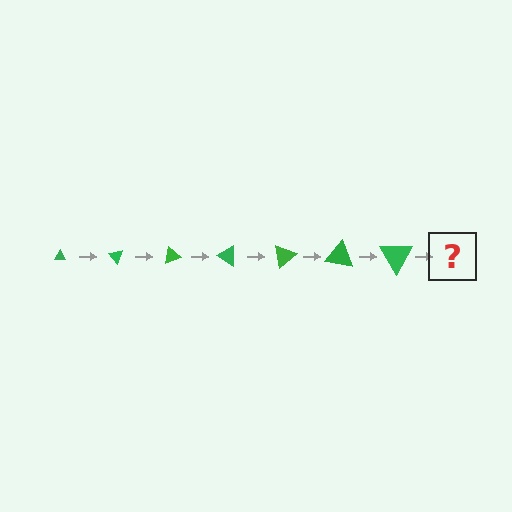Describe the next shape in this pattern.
It should be a triangle, larger than the previous one and rotated 350 degrees from the start.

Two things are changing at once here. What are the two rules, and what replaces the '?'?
The two rules are that the triangle grows larger each step and it rotates 50 degrees each step. The '?' should be a triangle, larger than the previous one and rotated 350 degrees from the start.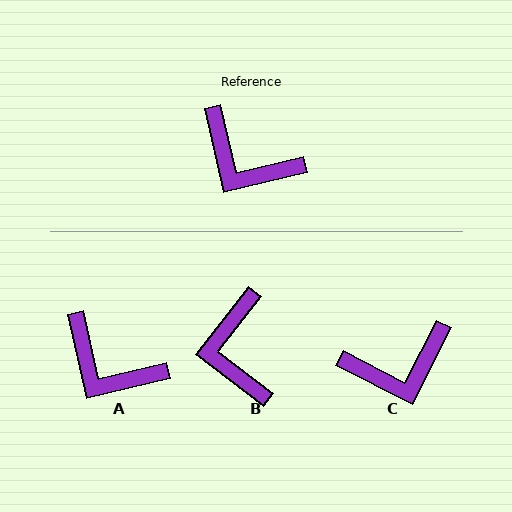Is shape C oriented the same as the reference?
No, it is off by about 50 degrees.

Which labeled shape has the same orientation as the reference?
A.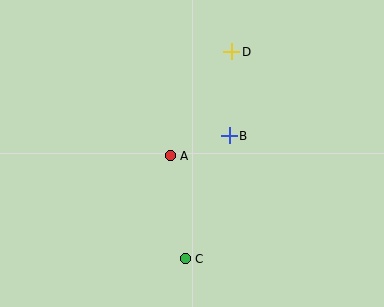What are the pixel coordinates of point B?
Point B is at (229, 136).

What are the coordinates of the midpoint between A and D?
The midpoint between A and D is at (201, 104).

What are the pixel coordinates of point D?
Point D is at (232, 52).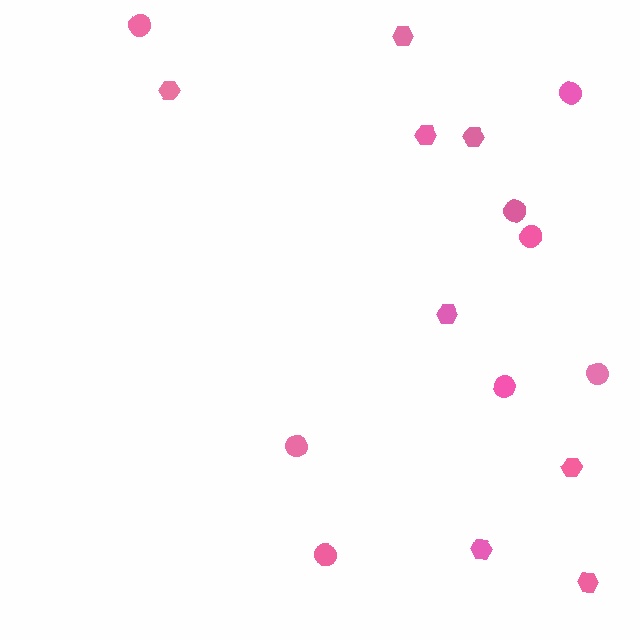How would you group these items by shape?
There are 2 groups: one group of hexagons (8) and one group of circles (8).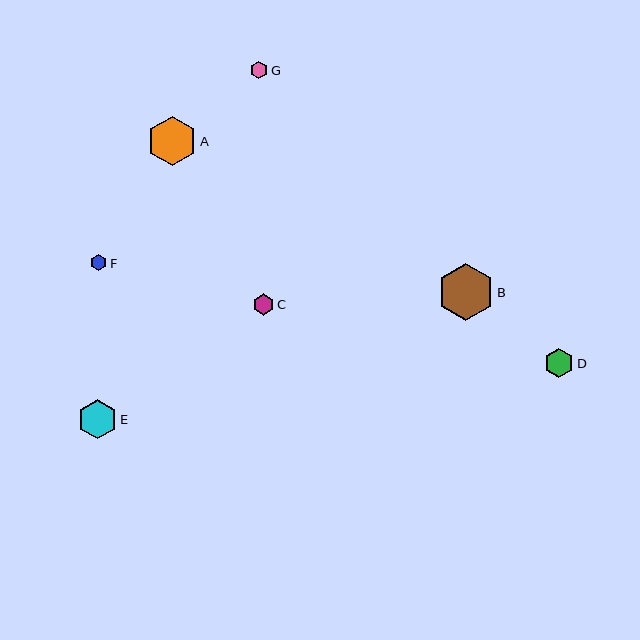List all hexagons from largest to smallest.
From largest to smallest: B, A, E, D, C, G, F.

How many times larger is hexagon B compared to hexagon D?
Hexagon B is approximately 1.9 times the size of hexagon D.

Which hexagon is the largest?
Hexagon B is the largest with a size of approximately 57 pixels.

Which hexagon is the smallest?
Hexagon F is the smallest with a size of approximately 17 pixels.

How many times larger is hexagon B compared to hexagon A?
Hexagon B is approximately 1.2 times the size of hexagon A.